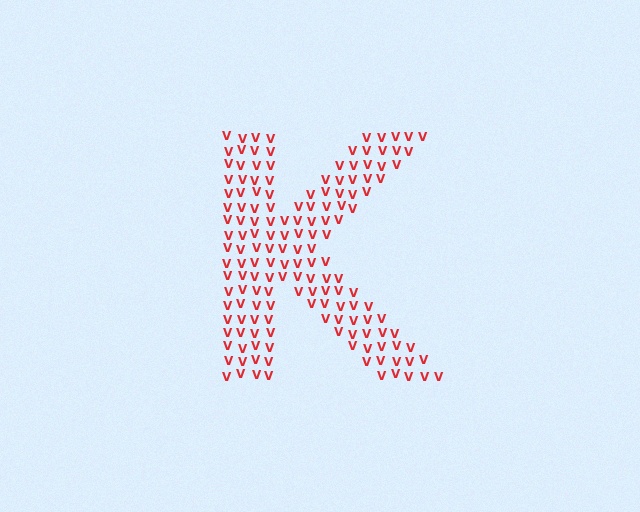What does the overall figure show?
The overall figure shows the letter K.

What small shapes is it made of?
It is made of small letter V's.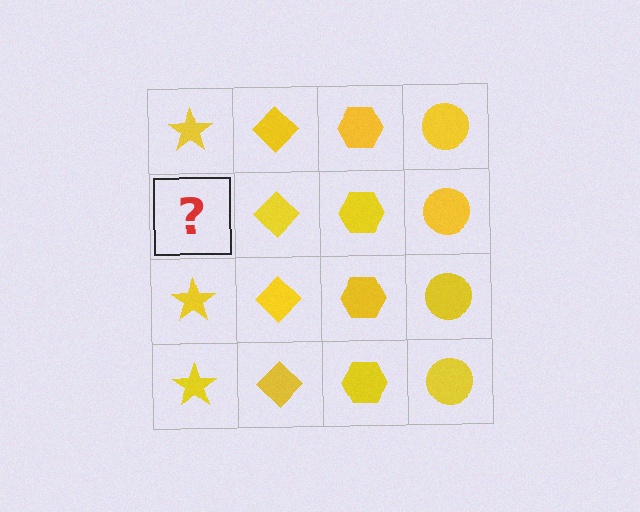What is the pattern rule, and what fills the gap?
The rule is that each column has a consistent shape. The gap should be filled with a yellow star.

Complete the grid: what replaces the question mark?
The question mark should be replaced with a yellow star.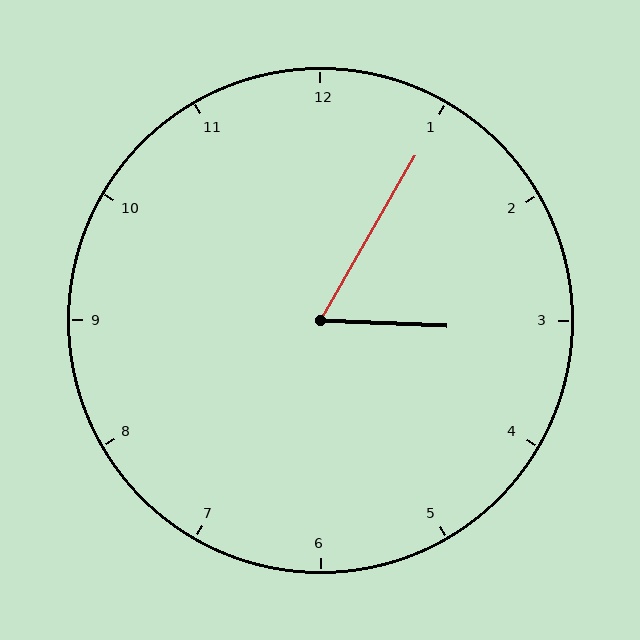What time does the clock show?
3:05.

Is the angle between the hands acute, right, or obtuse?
It is acute.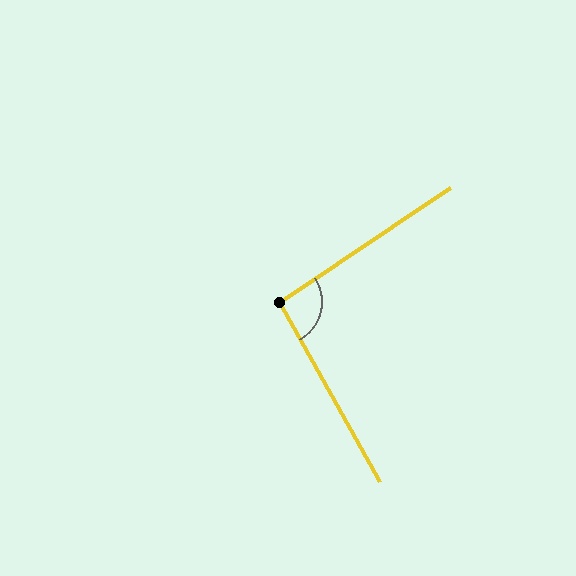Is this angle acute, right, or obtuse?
It is approximately a right angle.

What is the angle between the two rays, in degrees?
Approximately 95 degrees.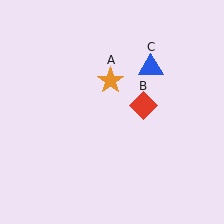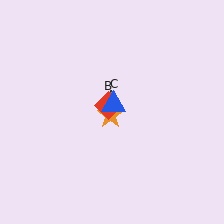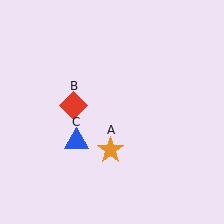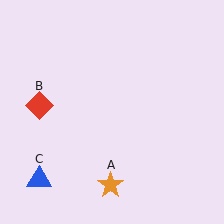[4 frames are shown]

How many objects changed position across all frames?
3 objects changed position: orange star (object A), red diamond (object B), blue triangle (object C).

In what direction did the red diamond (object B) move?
The red diamond (object B) moved left.